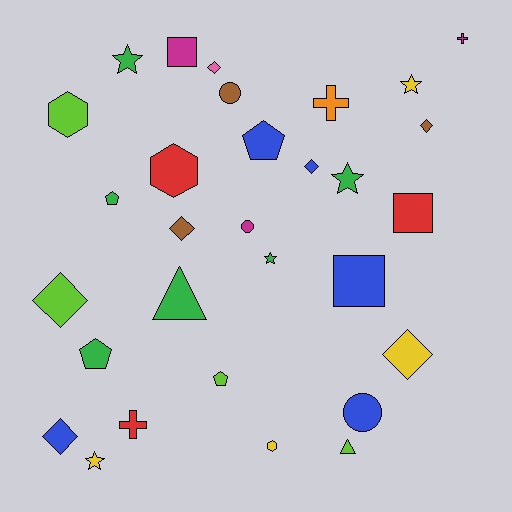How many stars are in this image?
There are 5 stars.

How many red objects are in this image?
There are 3 red objects.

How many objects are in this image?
There are 30 objects.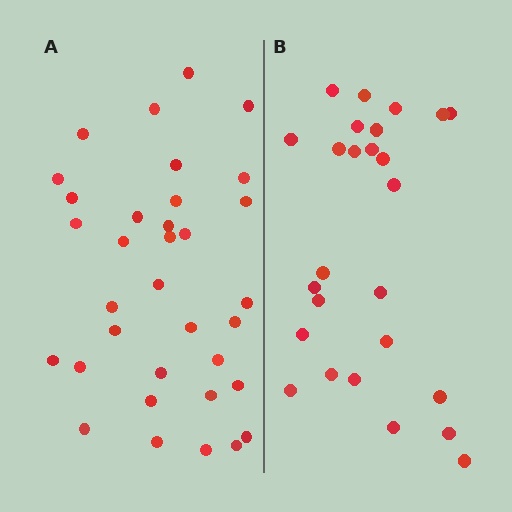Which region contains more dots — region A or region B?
Region A (the left region) has more dots.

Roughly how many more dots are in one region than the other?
Region A has roughly 8 or so more dots than region B.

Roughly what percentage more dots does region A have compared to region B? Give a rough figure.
About 30% more.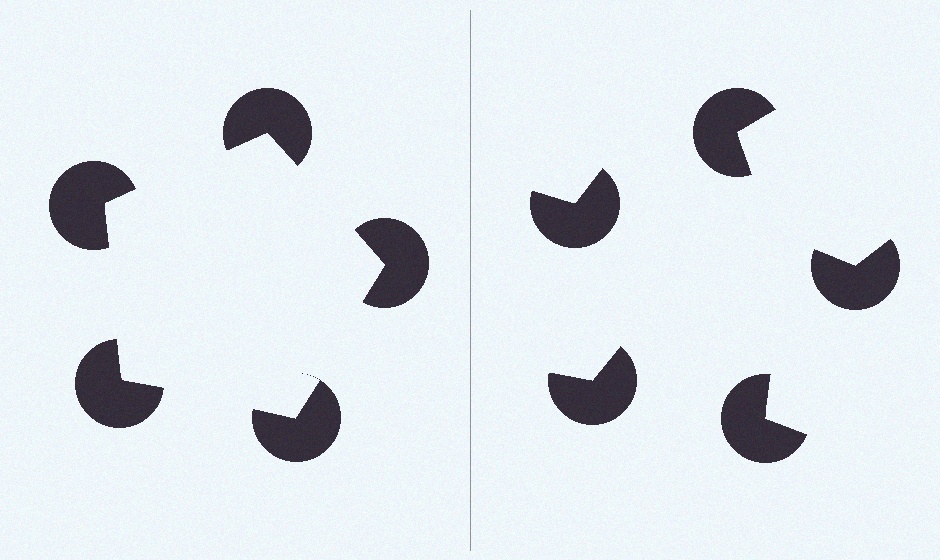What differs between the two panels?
The pac-man discs are positioned identically on both sides; only the wedge orientations differ. On the left they align to a pentagon; on the right they are misaligned.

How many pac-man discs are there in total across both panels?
10 — 5 on each side.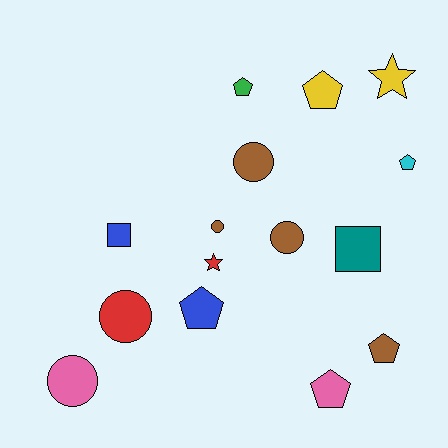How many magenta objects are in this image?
There are no magenta objects.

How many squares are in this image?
There are 2 squares.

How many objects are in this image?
There are 15 objects.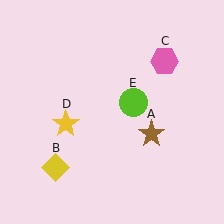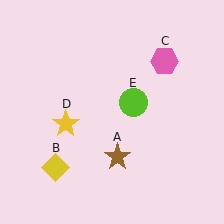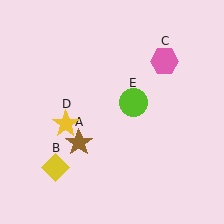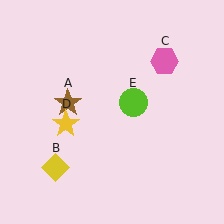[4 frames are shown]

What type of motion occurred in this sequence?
The brown star (object A) rotated clockwise around the center of the scene.